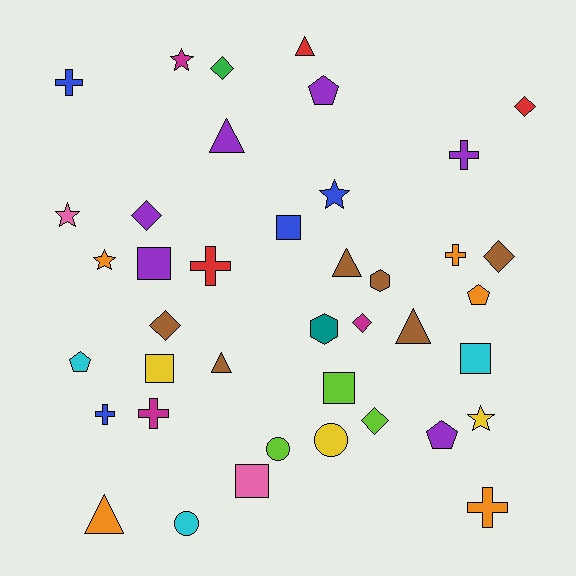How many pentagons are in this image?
There are 4 pentagons.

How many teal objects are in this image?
There is 1 teal object.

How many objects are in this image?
There are 40 objects.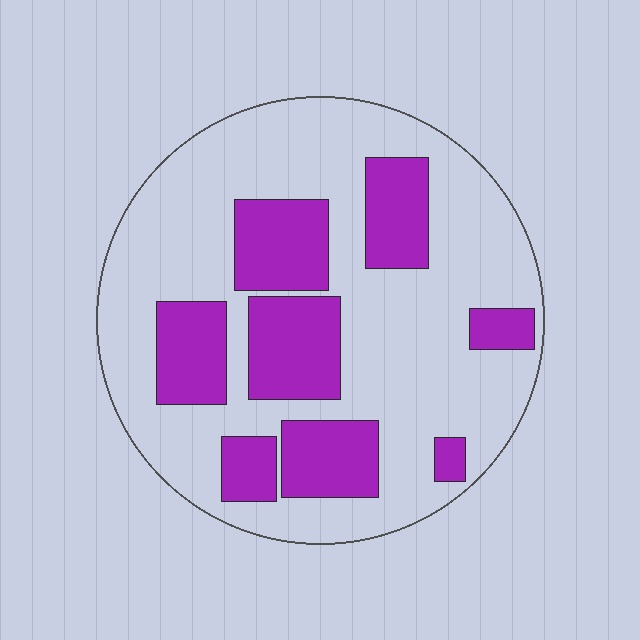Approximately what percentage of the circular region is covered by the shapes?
Approximately 30%.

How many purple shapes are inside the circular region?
8.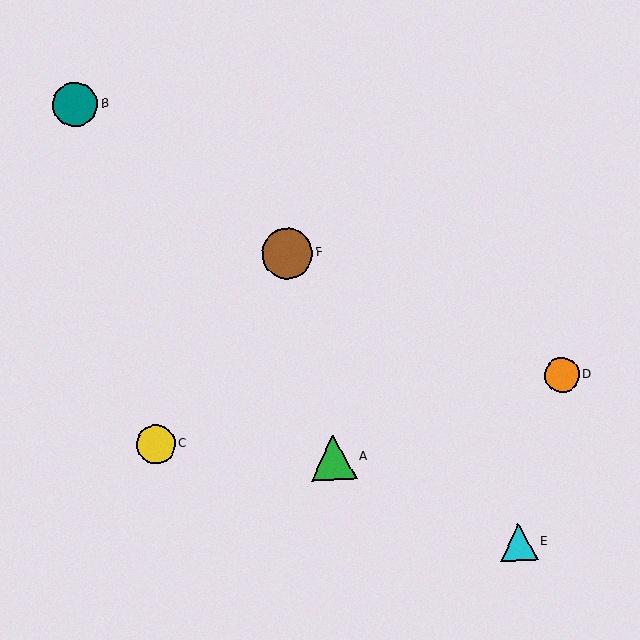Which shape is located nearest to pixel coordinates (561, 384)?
The orange circle (labeled D) at (562, 375) is nearest to that location.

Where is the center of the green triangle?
The center of the green triangle is at (333, 458).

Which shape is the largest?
The brown circle (labeled F) is the largest.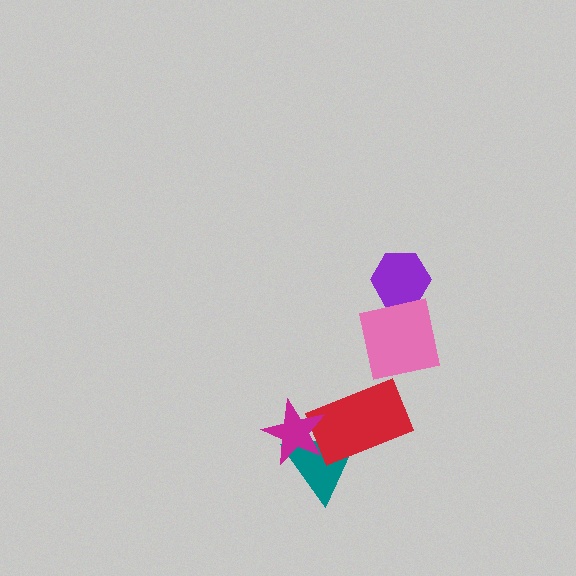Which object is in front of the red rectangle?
The magenta star is in front of the red rectangle.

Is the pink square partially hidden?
No, no other shape covers it.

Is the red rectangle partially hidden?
Yes, it is partially covered by another shape.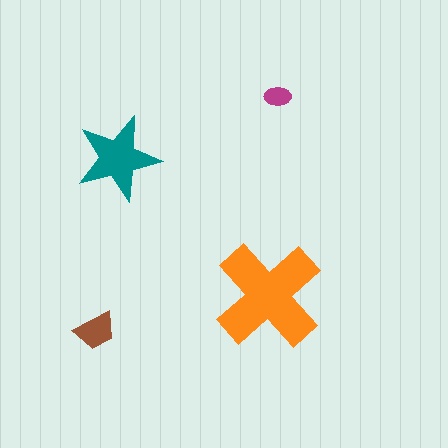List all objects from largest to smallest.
The orange cross, the teal star, the brown trapezoid, the magenta ellipse.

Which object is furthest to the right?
The magenta ellipse is rightmost.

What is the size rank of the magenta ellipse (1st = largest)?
4th.